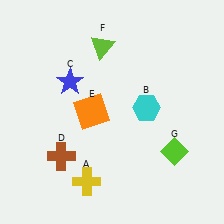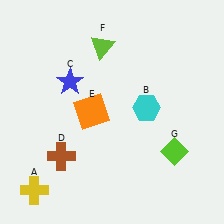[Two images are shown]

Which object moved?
The yellow cross (A) moved left.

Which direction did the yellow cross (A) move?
The yellow cross (A) moved left.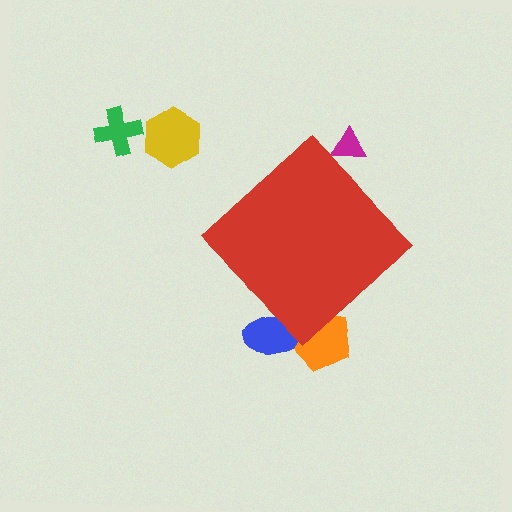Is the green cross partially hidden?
No, the green cross is fully visible.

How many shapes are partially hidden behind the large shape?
3 shapes are partially hidden.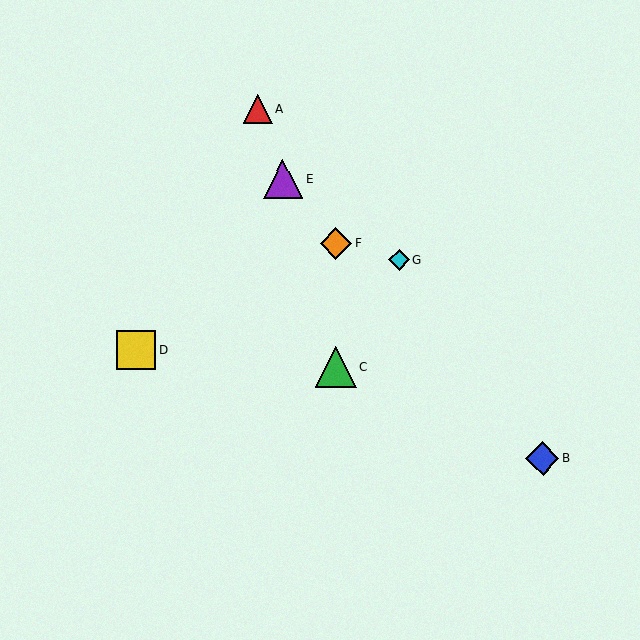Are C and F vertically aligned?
Yes, both are at x≈336.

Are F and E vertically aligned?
No, F is at x≈336 and E is at x≈283.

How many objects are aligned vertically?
2 objects (C, F) are aligned vertically.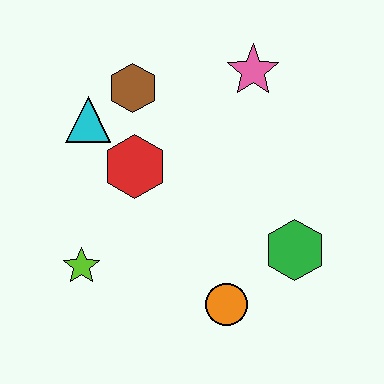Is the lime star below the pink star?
Yes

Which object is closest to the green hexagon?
The orange circle is closest to the green hexagon.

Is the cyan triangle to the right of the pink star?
No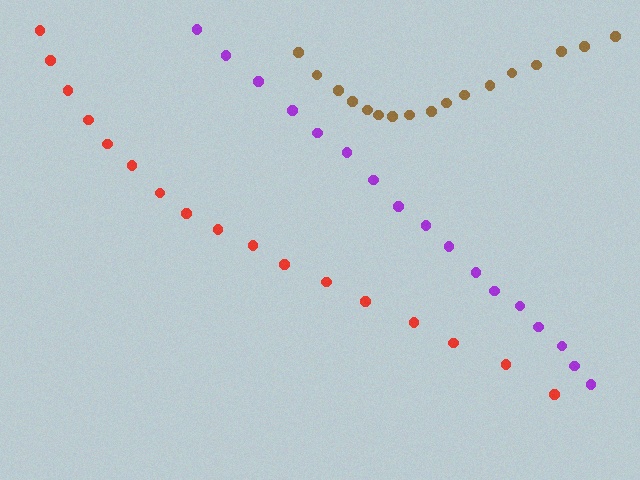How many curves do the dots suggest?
There are 3 distinct paths.